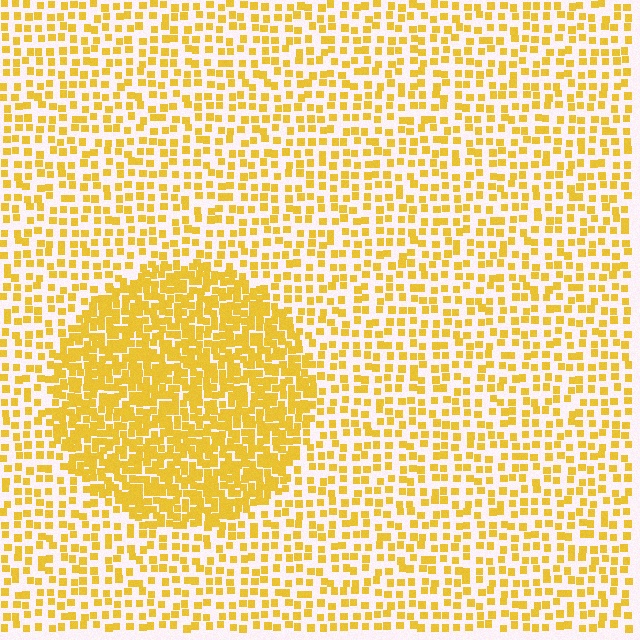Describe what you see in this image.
The image contains small yellow elements arranged at two different densities. A circle-shaped region is visible where the elements are more densely packed than the surrounding area.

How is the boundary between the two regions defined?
The boundary is defined by a change in element density (approximately 2.2x ratio). All elements are the same color, size, and shape.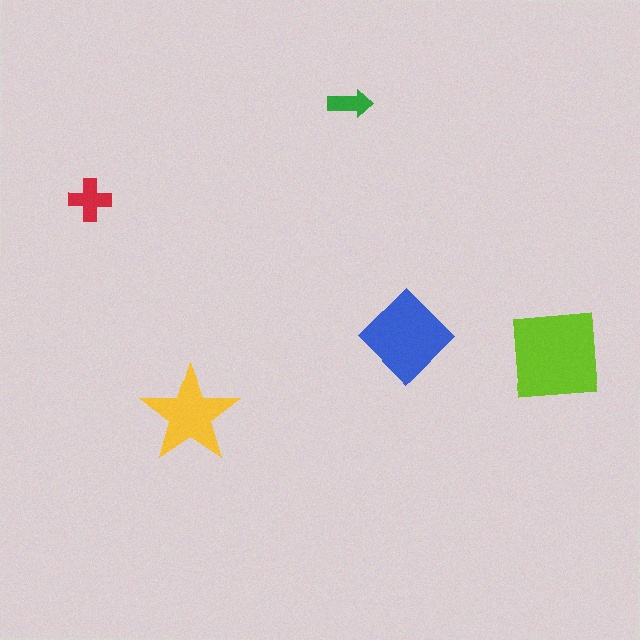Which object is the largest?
The lime square.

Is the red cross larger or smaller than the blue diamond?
Smaller.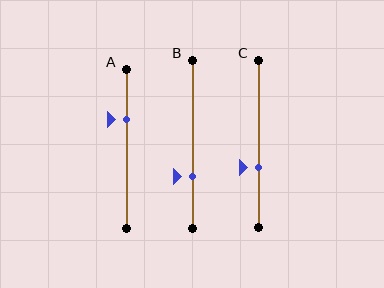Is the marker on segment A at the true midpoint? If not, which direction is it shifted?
No, the marker on segment A is shifted upward by about 18% of the segment length.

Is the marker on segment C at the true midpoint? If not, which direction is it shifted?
No, the marker on segment C is shifted downward by about 14% of the segment length.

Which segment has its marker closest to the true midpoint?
Segment C has its marker closest to the true midpoint.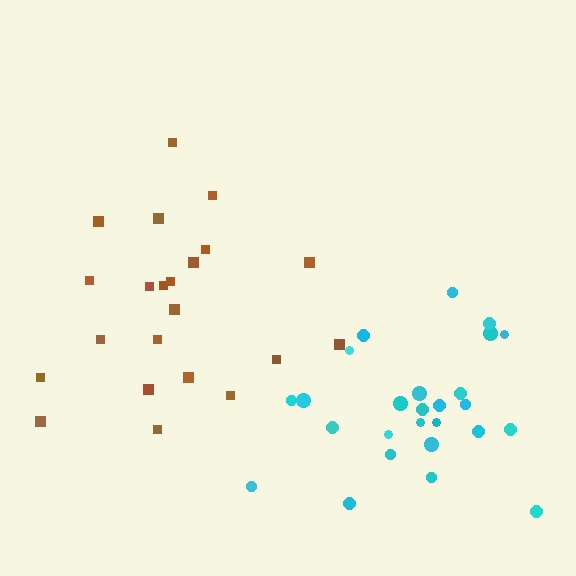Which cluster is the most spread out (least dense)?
Brown.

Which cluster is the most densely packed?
Cyan.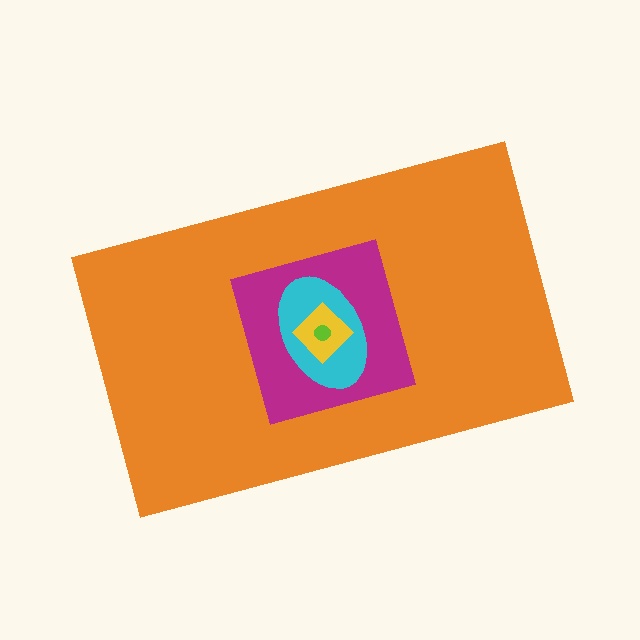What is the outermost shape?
The orange rectangle.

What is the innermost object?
The lime circle.